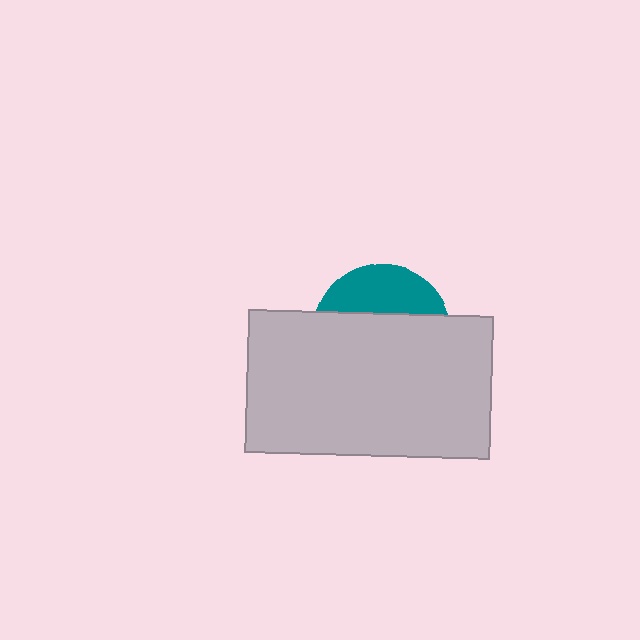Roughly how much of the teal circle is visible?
A small part of it is visible (roughly 32%).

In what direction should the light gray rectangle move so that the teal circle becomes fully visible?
The light gray rectangle should move down. That is the shortest direction to clear the overlap and leave the teal circle fully visible.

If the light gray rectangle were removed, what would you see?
You would see the complete teal circle.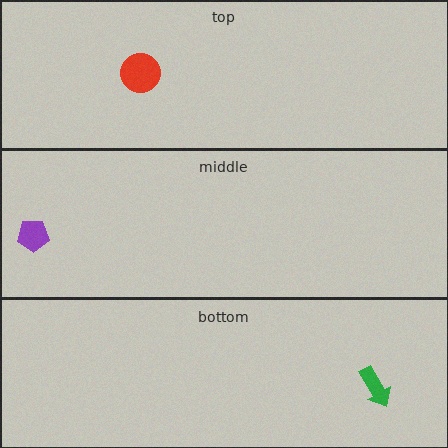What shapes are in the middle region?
The purple pentagon.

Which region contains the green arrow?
The bottom region.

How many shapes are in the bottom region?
1.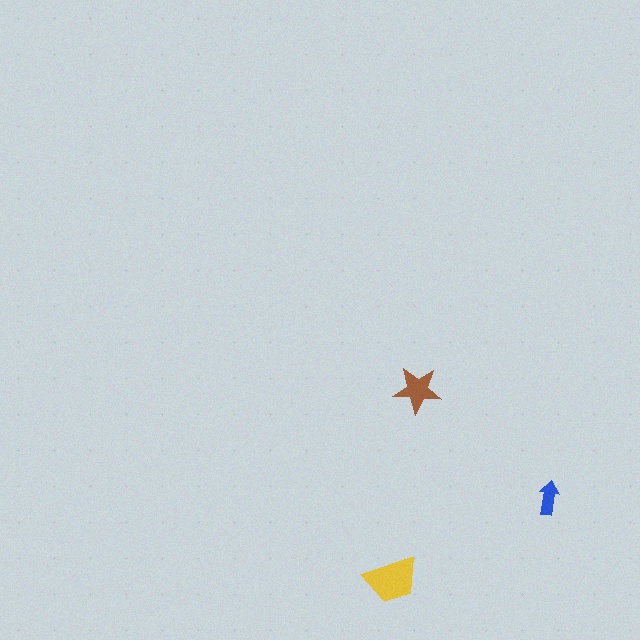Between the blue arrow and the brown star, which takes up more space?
The brown star.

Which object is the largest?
The yellow trapezoid.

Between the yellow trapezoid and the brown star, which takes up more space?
The yellow trapezoid.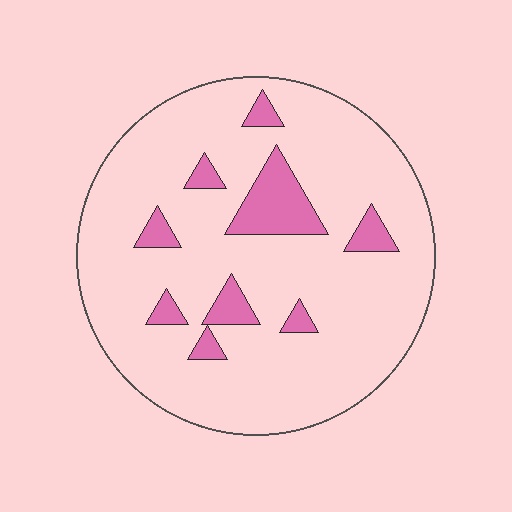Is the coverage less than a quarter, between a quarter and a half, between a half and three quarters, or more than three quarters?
Less than a quarter.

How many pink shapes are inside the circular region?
9.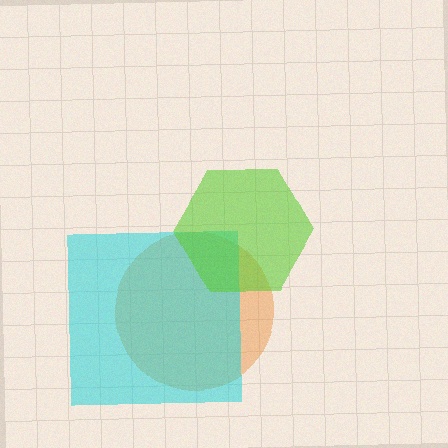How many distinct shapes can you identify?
There are 3 distinct shapes: an orange circle, a cyan square, a lime hexagon.